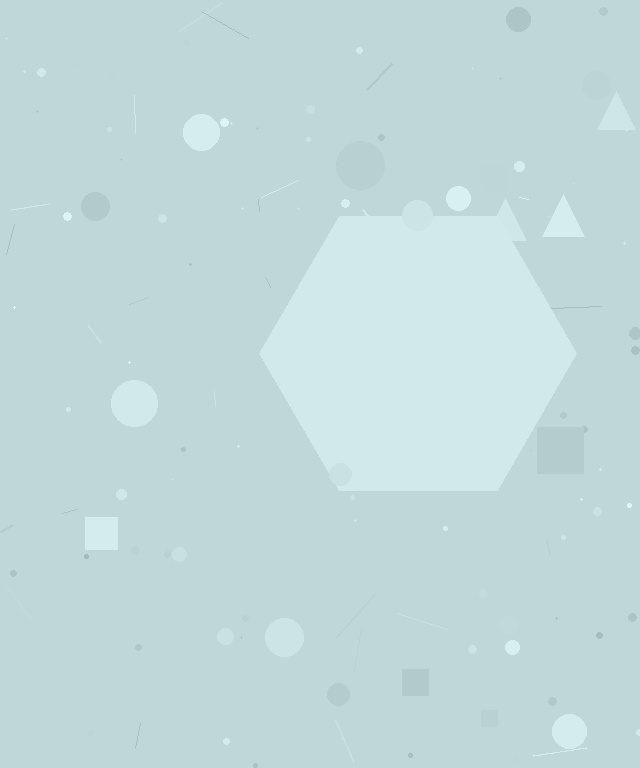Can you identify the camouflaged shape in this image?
The camouflaged shape is a hexagon.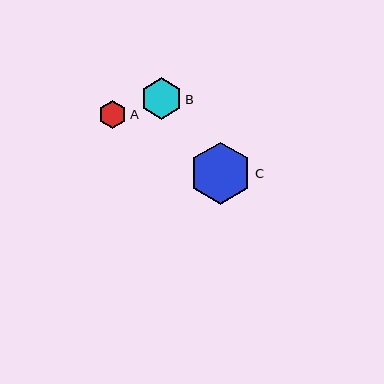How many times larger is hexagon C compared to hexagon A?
Hexagon C is approximately 2.2 times the size of hexagon A.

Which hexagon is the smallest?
Hexagon A is the smallest with a size of approximately 28 pixels.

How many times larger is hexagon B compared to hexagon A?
Hexagon B is approximately 1.5 times the size of hexagon A.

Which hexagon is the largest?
Hexagon C is the largest with a size of approximately 62 pixels.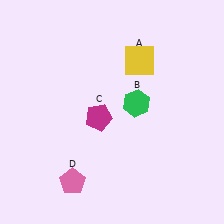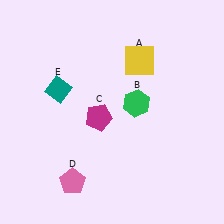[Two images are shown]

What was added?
A teal diamond (E) was added in Image 2.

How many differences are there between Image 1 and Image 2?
There is 1 difference between the two images.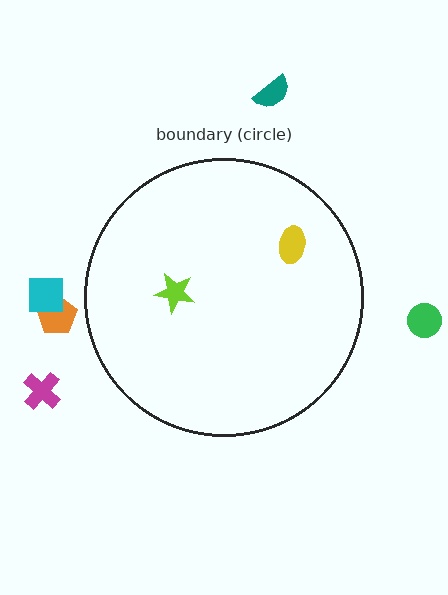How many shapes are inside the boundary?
2 inside, 5 outside.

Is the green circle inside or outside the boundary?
Outside.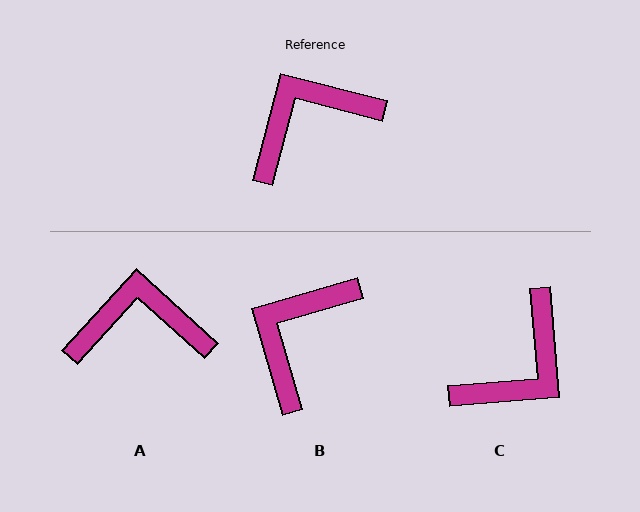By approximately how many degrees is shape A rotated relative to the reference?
Approximately 28 degrees clockwise.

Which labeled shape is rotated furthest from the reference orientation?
C, about 161 degrees away.